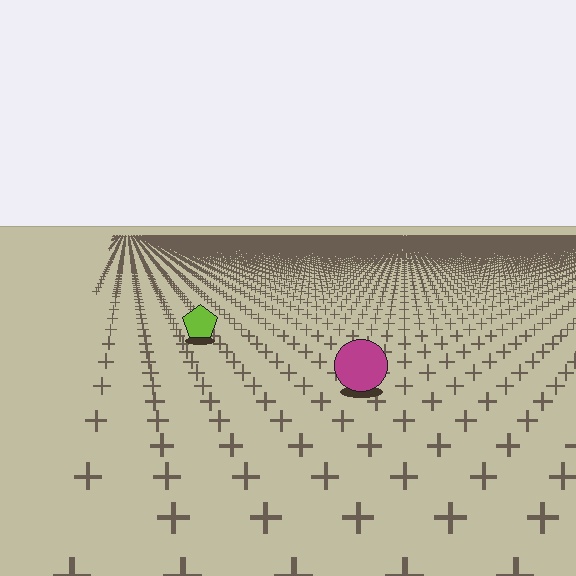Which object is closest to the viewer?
The magenta circle is closest. The texture marks near it are larger and more spread out.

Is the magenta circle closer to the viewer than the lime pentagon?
Yes. The magenta circle is closer — you can tell from the texture gradient: the ground texture is coarser near it.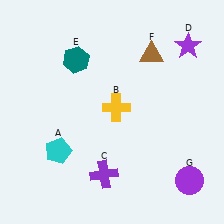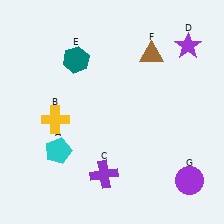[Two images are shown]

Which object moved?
The yellow cross (B) moved left.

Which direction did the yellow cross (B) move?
The yellow cross (B) moved left.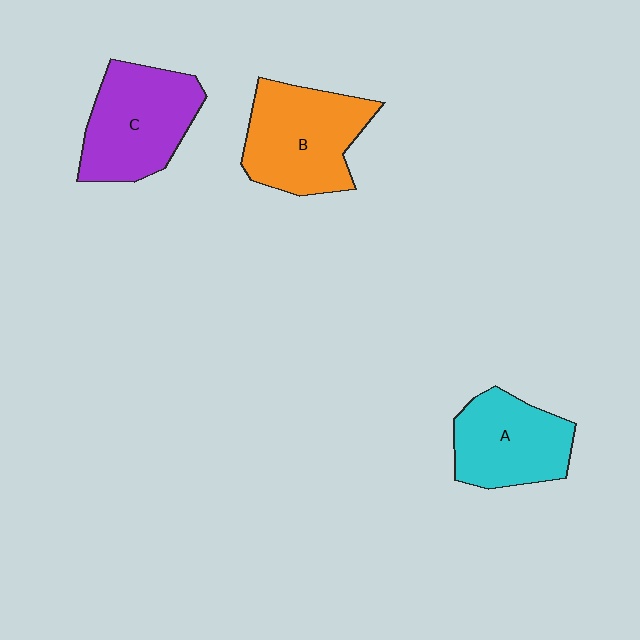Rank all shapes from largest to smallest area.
From largest to smallest: B (orange), C (purple), A (cyan).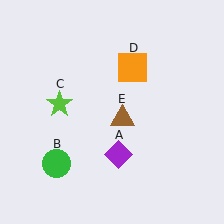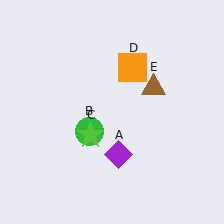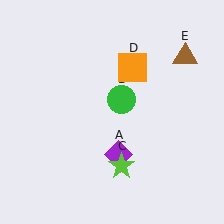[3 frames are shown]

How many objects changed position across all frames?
3 objects changed position: green circle (object B), lime star (object C), brown triangle (object E).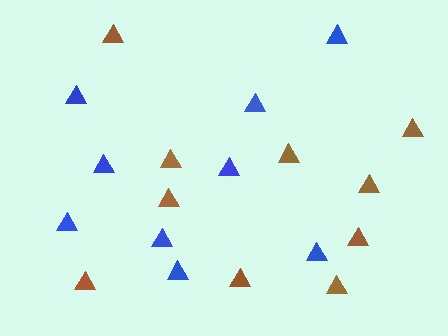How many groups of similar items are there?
There are 2 groups: one group of brown triangles (10) and one group of blue triangles (9).